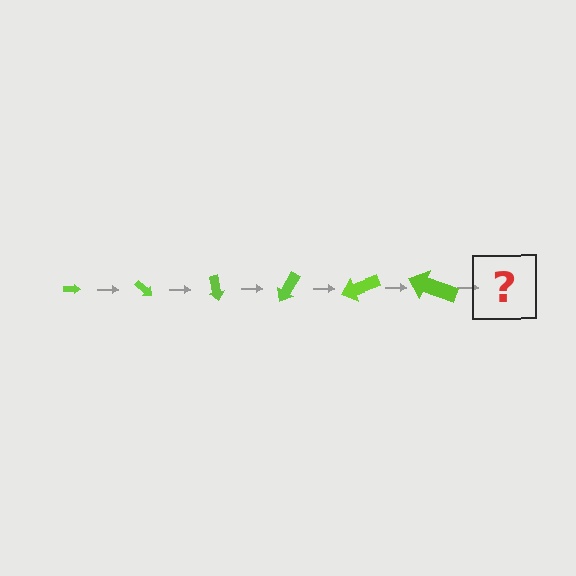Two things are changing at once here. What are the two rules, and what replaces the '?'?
The two rules are that the arrow grows larger each step and it rotates 40 degrees each step. The '?' should be an arrow, larger than the previous one and rotated 240 degrees from the start.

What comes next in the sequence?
The next element should be an arrow, larger than the previous one and rotated 240 degrees from the start.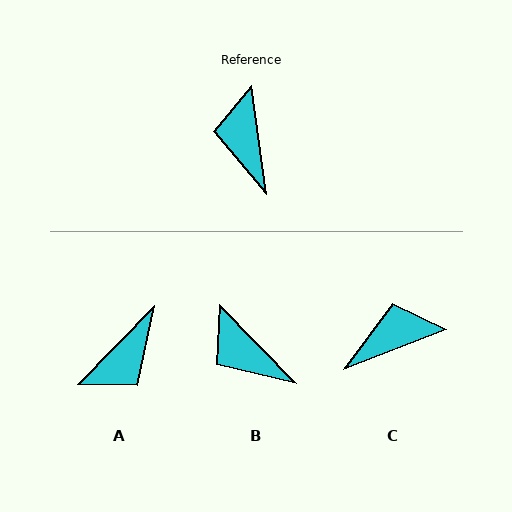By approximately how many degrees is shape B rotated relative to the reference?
Approximately 37 degrees counter-clockwise.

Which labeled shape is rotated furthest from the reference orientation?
A, about 128 degrees away.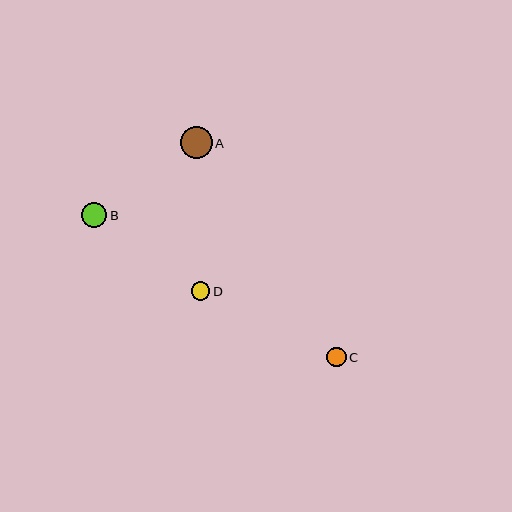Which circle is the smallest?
Circle D is the smallest with a size of approximately 19 pixels.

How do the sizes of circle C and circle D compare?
Circle C and circle D are approximately the same size.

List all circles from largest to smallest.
From largest to smallest: A, B, C, D.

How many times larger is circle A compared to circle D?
Circle A is approximately 1.7 times the size of circle D.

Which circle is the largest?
Circle A is the largest with a size of approximately 32 pixels.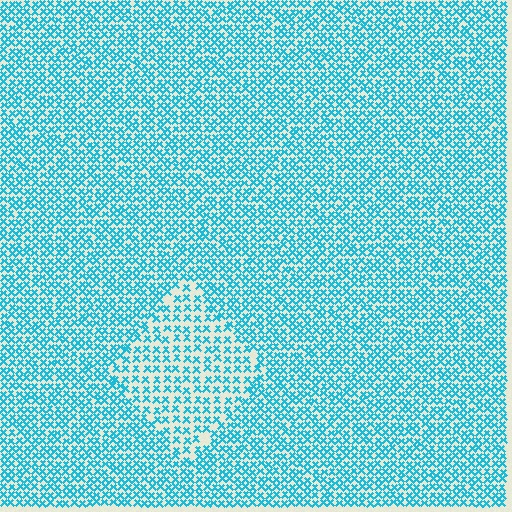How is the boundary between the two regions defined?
The boundary is defined by a change in element density (approximately 1.7x ratio). All elements are the same color, size, and shape.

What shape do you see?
I see a diamond.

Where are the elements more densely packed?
The elements are more densely packed outside the diamond boundary.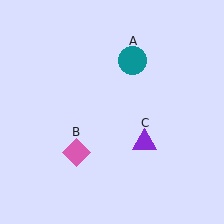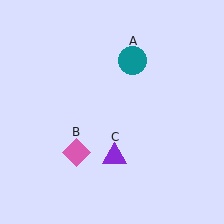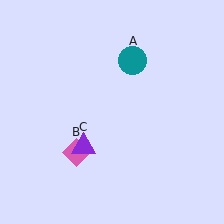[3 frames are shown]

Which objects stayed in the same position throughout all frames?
Teal circle (object A) and pink diamond (object B) remained stationary.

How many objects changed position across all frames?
1 object changed position: purple triangle (object C).